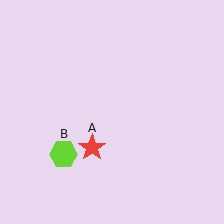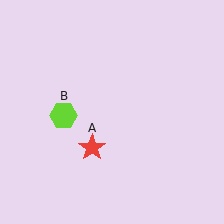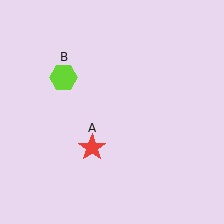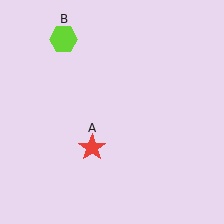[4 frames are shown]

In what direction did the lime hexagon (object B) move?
The lime hexagon (object B) moved up.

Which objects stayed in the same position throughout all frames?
Red star (object A) remained stationary.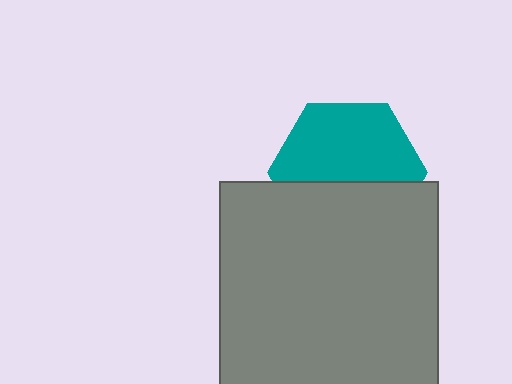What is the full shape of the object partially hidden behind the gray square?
The partially hidden object is a teal hexagon.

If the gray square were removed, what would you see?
You would see the complete teal hexagon.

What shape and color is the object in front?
The object in front is a gray square.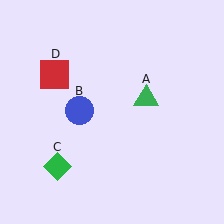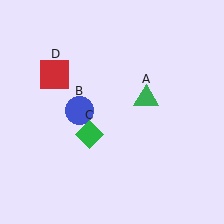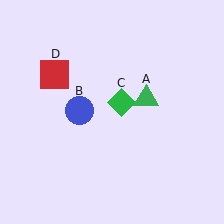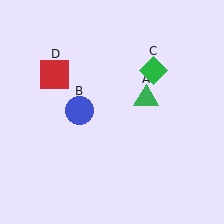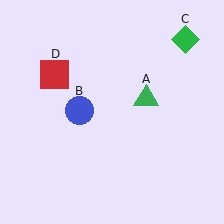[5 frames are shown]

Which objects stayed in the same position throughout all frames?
Green triangle (object A) and blue circle (object B) and red square (object D) remained stationary.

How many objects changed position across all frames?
1 object changed position: green diamond (object C).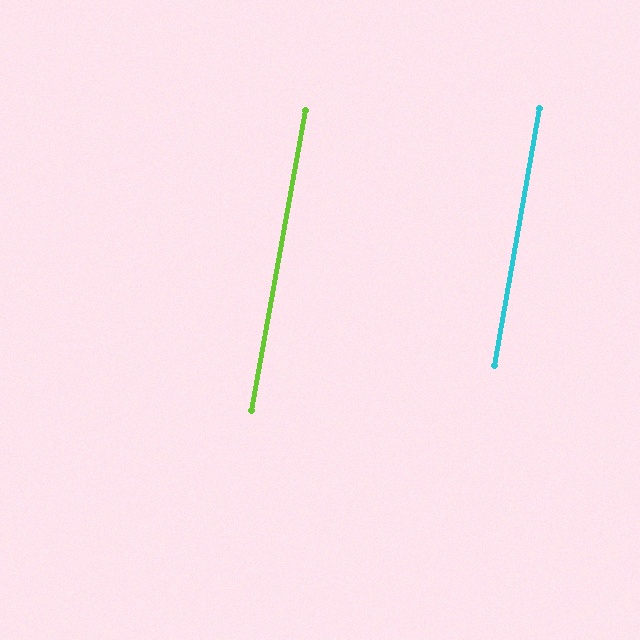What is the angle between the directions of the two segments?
Approximately 0 degrees.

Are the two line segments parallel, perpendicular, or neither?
Parallel — their directions differ by only 0.2°.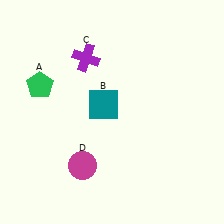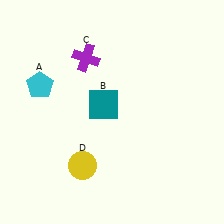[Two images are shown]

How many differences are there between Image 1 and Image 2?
There are 2 differences between the two images.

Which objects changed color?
A changed from green to cyan. D changed from magenta to yellow.